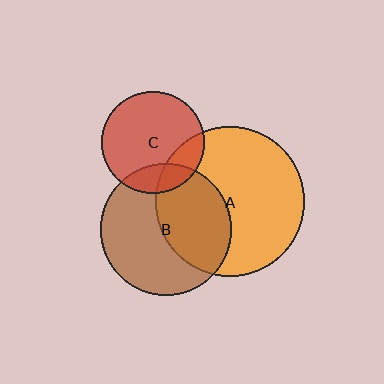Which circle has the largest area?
Circle A (orange).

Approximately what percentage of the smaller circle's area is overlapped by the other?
Approximately 20%.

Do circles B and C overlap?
Yes.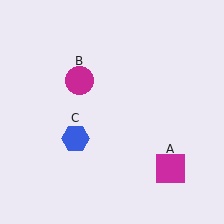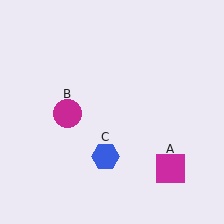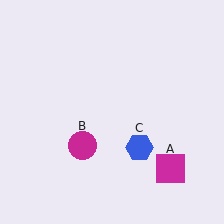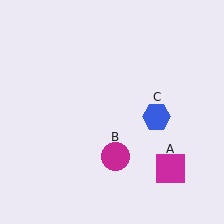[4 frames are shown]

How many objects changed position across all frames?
2 objects changed position: magenta circle (object B), blue hexagon (object C).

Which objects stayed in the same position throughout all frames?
Magenta square (object A) remained stationary.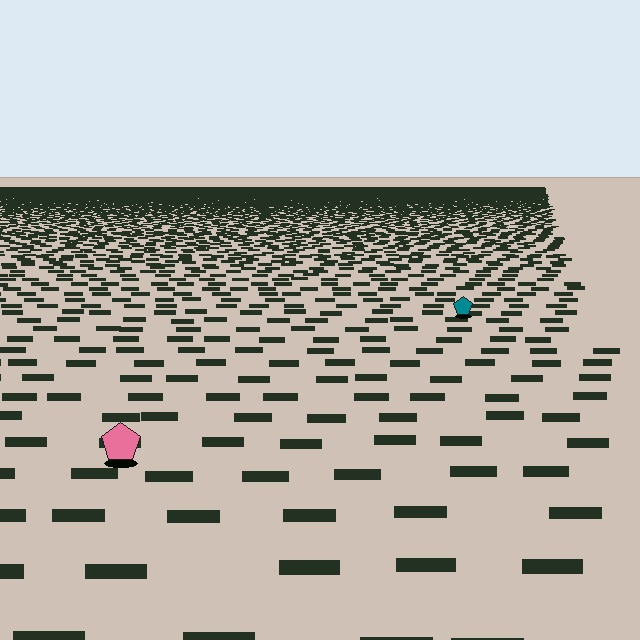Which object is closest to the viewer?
The pink pentagon is closest. The texture marks near it are larger and more spread out.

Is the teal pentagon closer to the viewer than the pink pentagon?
No. The pink pentagon is closer — you can tell from the texture gradient: the ground texture is coarser near it.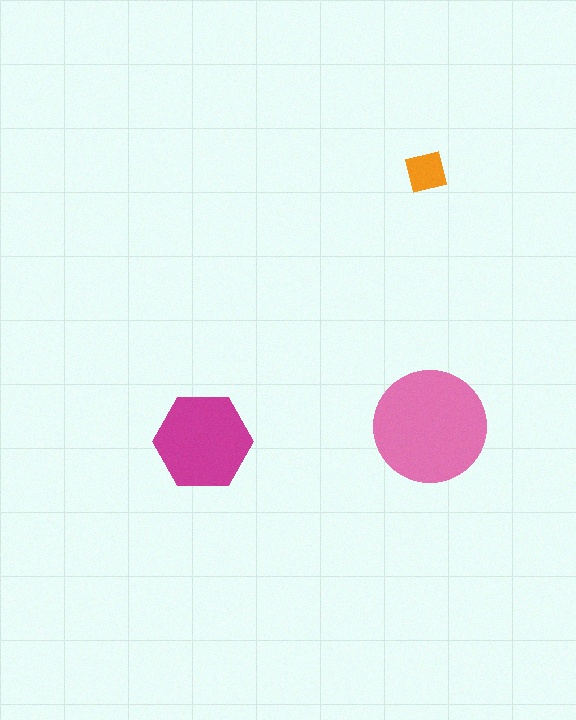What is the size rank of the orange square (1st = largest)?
3rd.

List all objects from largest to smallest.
The pink circle, the magenta hexagon, the orange square.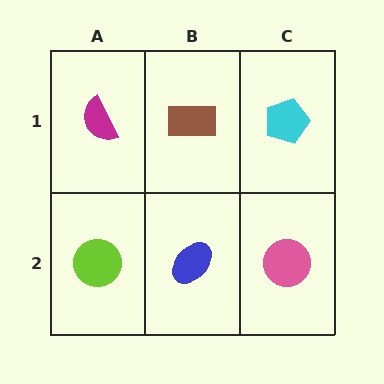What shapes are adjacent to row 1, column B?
A blue ellipse (row 2, column B), a magenta semicircle (row 1, column A), a cyan pentagon (row 1, column C).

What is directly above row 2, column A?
A magenta semicircle.